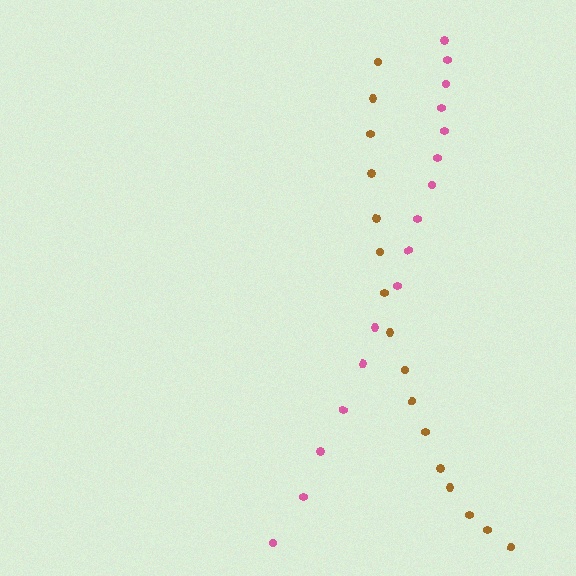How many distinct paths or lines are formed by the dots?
There are 2 distinct paths.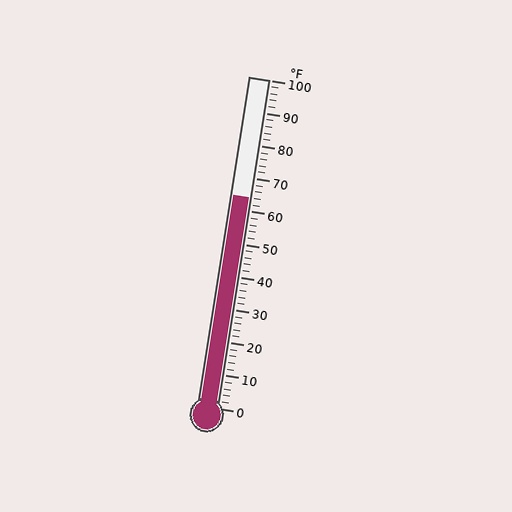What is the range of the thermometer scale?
The thermometer scale ranges from 0°F to 100°F.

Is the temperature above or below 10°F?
The temperature is above 10°F.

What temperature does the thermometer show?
The thermometer shows approximately 64°F.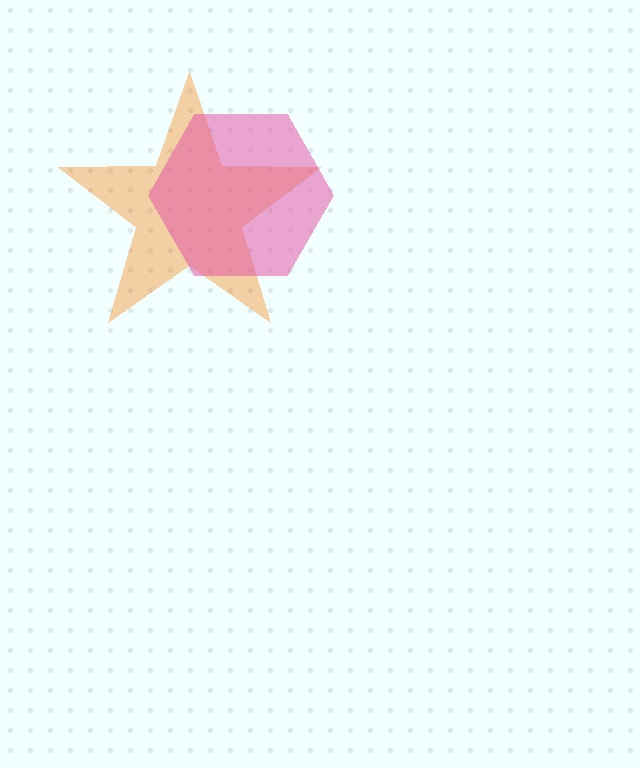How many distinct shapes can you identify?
There are 2 distinct shapes: an orange star, a pink hexagon.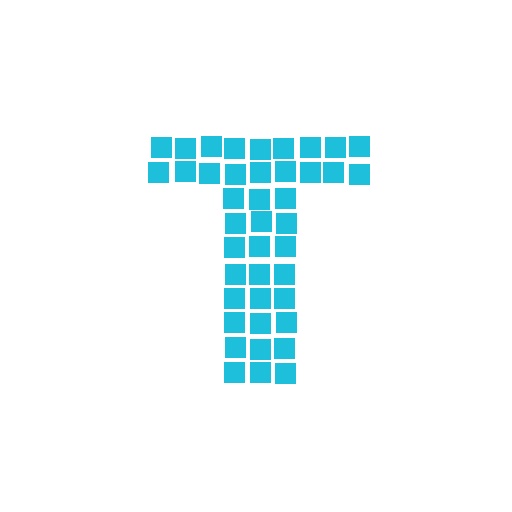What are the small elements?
The small elements are squares.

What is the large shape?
The large shape is the letter T.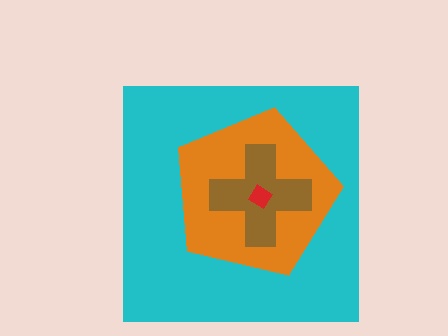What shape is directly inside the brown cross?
The red diamond.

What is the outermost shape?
The cyan square.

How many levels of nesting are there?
4.